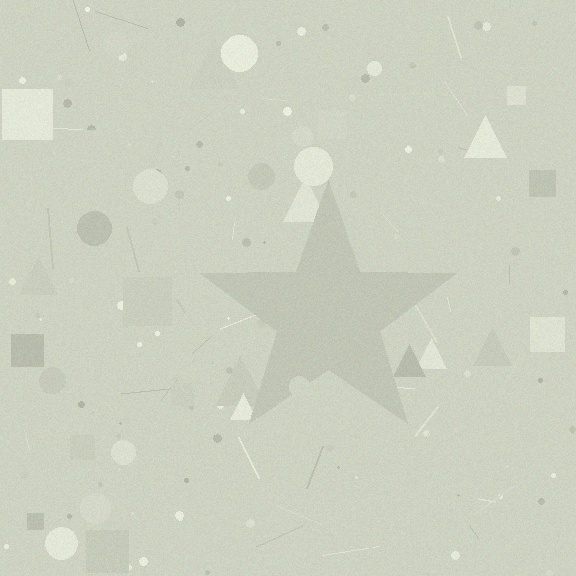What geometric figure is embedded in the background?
A star is embedded in the background.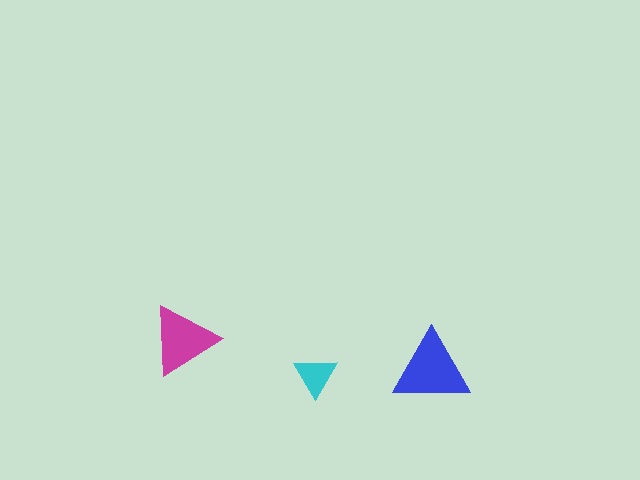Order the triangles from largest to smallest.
the blue one, the magenta one, the cyan one.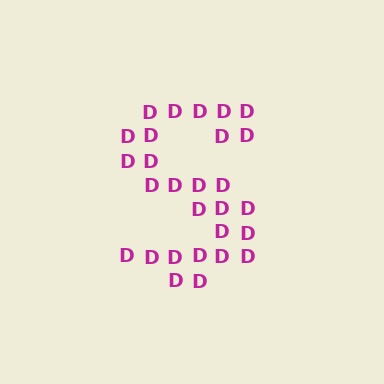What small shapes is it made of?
It is made of small letter D's.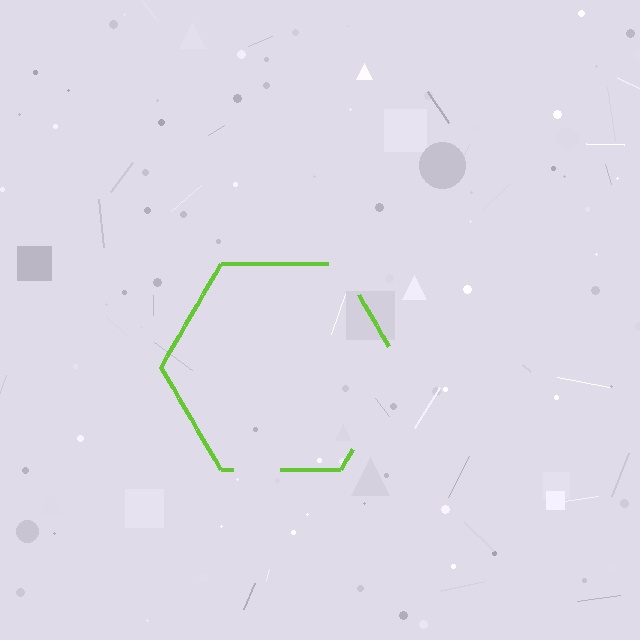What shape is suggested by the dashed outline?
The dashed outline suggests a hexagon.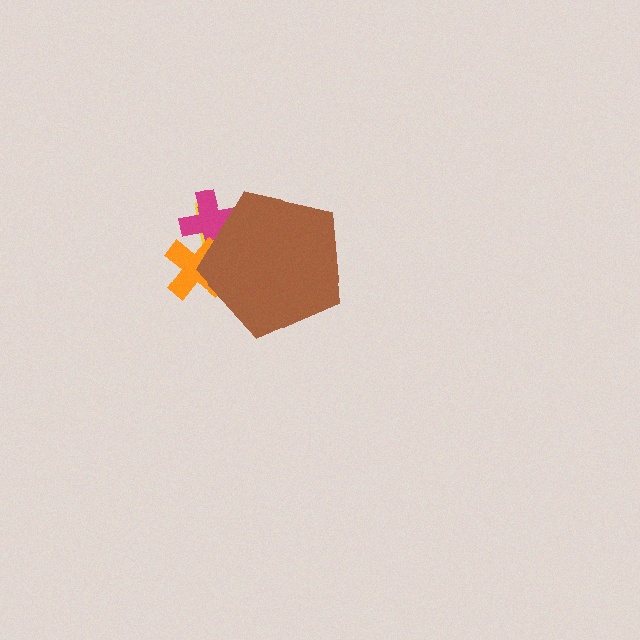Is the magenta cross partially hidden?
Yes, the magenta cross is partially hidden behind the brown pentagon.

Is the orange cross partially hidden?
Yes, the orange cross is partially hidden behind the brown pentagon.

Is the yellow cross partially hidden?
Yes, the yellow cross is partially hidden behind the brown pentagon.